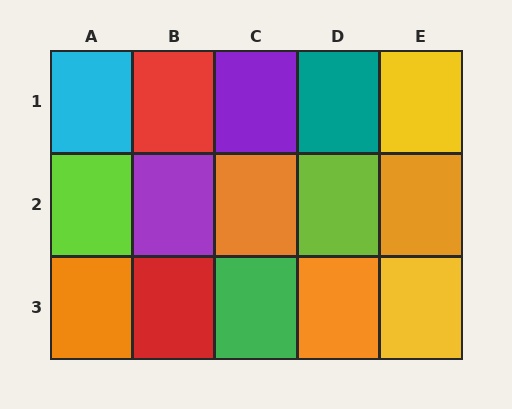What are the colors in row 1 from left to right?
Cyan, red, purple, teal, yellow.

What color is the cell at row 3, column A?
Orange.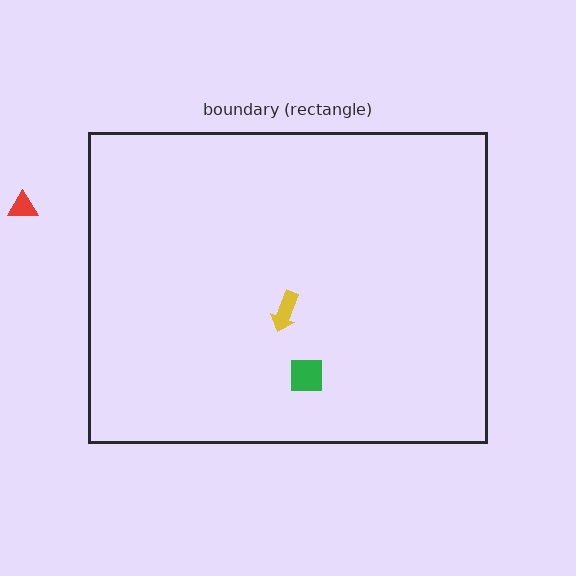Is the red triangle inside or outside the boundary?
Outside.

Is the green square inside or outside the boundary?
Inside.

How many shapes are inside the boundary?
2 inside, 1 outside.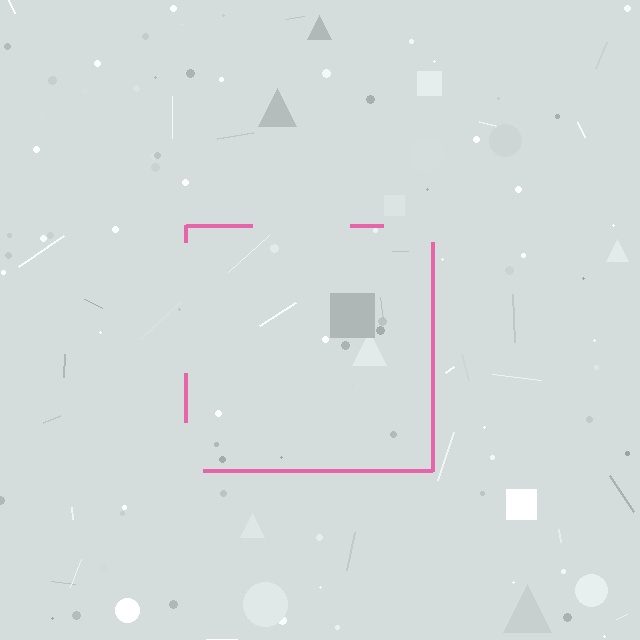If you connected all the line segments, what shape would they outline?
They would outline a square.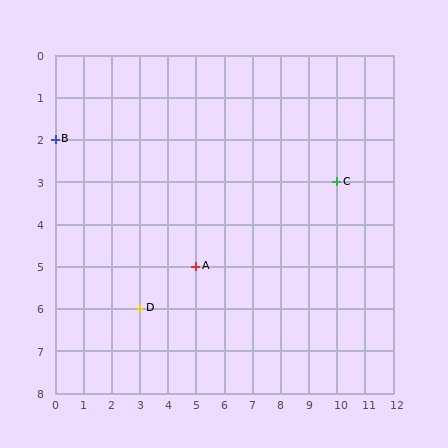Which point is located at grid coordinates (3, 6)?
Point D is at (3, 6).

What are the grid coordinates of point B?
Point B is at grid coordinates (0, 2).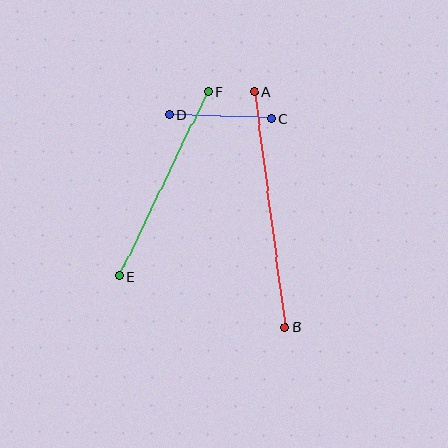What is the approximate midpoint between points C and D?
The midpoint is at approximately (220, 117) pixels.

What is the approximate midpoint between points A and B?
The midpoint is at approximately (270, 210) pixels.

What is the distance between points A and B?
The distance is approximately 238 pixels.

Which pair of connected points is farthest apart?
Points A and B are farthest apart.